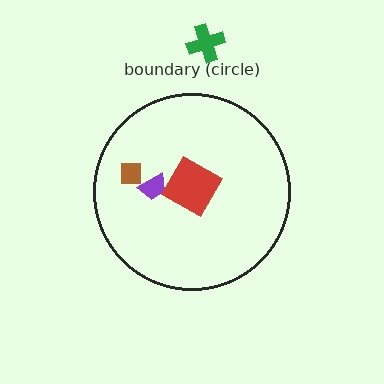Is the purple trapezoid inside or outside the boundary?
Inside.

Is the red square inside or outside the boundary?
Inside.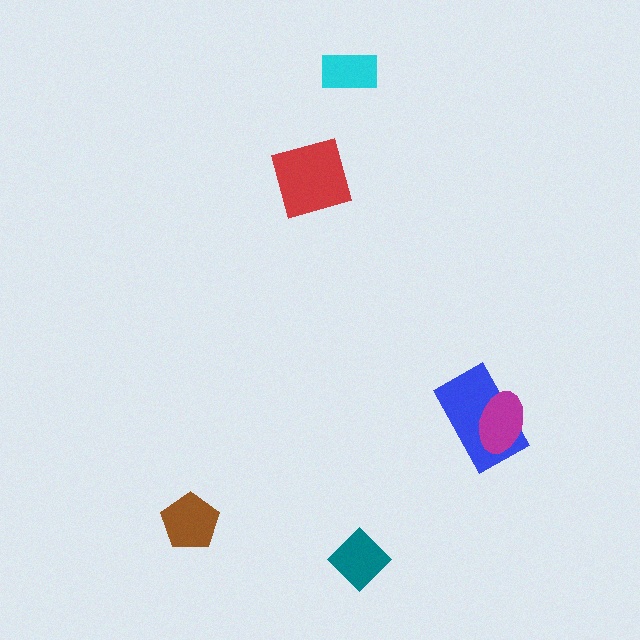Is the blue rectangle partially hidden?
Yes, it is partially covered by another shape.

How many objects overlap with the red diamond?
0 objects overlap with the red diamond.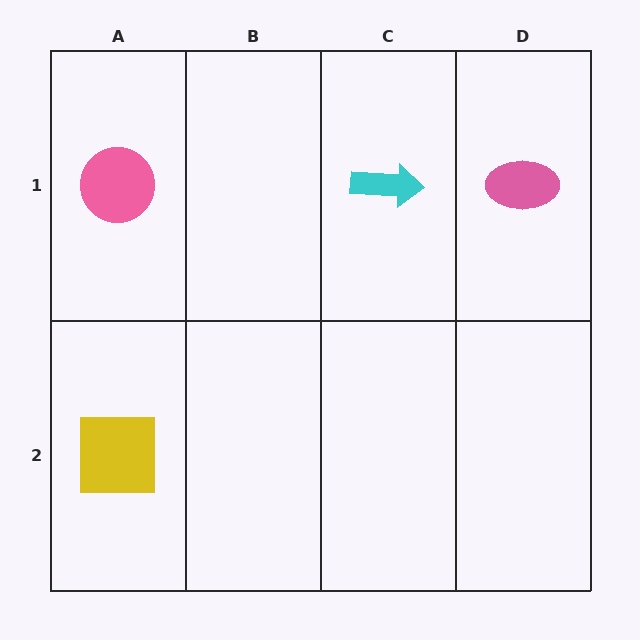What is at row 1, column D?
A pink ellipse.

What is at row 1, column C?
A cyan arrow.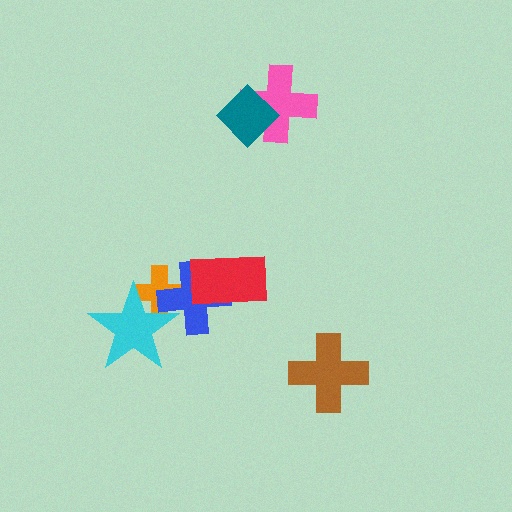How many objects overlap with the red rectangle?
1 object overlaps with the red rectangle.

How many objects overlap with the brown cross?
0 objects overlap with the brown cross.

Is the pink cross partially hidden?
Yes, it is partially covered by another shape.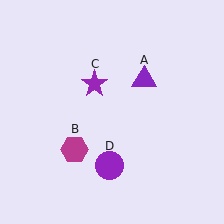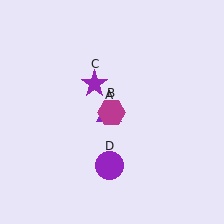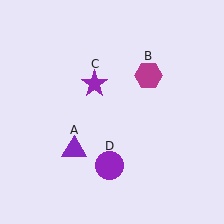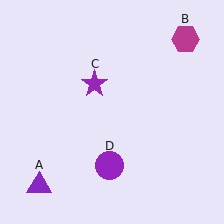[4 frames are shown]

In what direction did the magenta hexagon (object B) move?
The magenta hexagon (object B) moved up and to the right.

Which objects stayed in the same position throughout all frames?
Purple star (object C) and purple circle (object D) remained stationary.